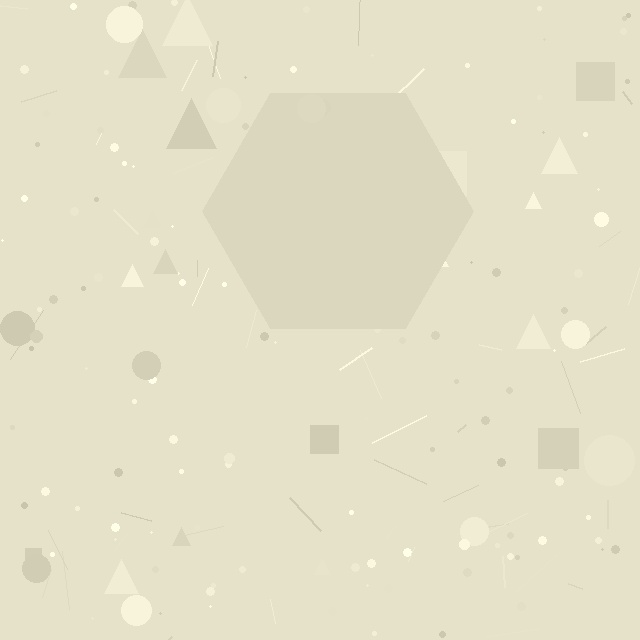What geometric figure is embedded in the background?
A hexagon is embedded in the background.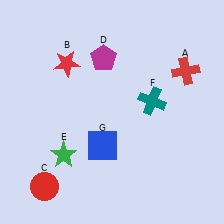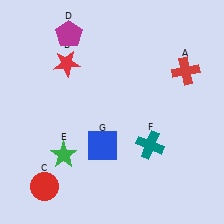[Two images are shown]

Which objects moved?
The objects that moved are: the magenta pentagon (D), the teal cross (F).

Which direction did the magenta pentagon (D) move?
The magenta pentagon (D) moved left.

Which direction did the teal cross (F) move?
The teal cross (F) moved down.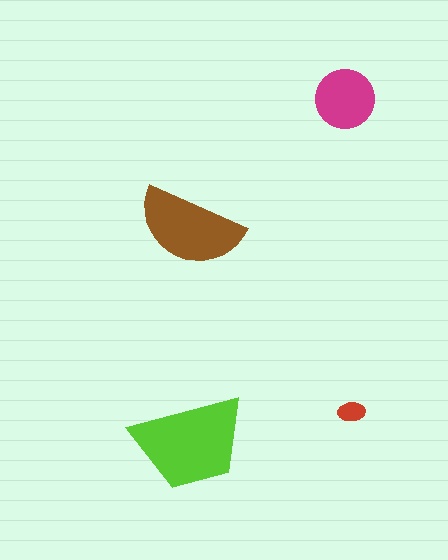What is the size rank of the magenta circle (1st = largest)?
3rd.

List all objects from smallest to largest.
The red ellipse, the magenta circle, the brown semicircle, the lime trapezoid.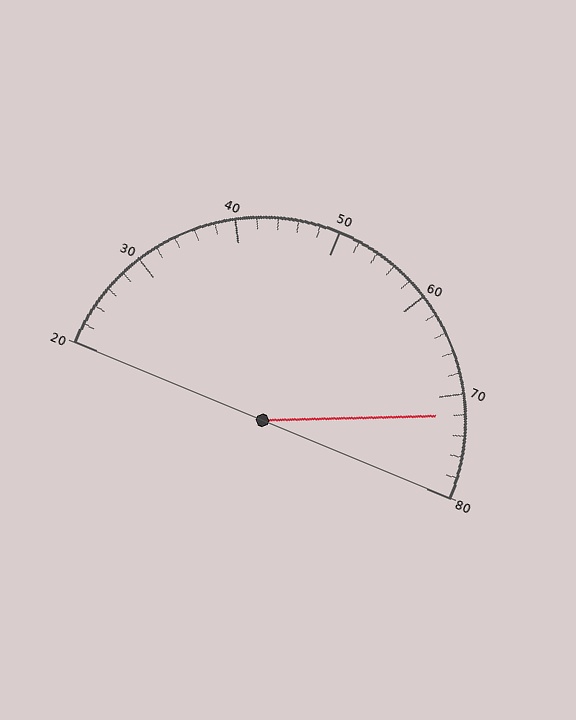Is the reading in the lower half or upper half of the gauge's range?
The reading is in the upper half of the range (20 to 80).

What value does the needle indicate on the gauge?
The needle indicates approximately 72.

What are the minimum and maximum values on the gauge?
The gauge ranges from 20 to 80.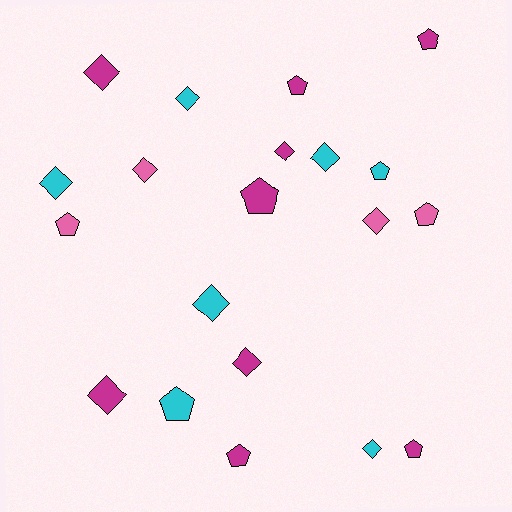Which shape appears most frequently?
Diamond, with 11 objects.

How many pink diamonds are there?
There are 2 pink diamonds.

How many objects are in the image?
There are 20 objects.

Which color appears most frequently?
Magenta, with 9 objects.